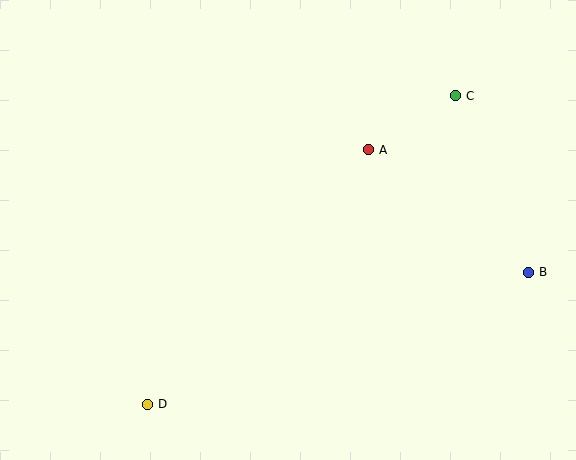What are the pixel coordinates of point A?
Point A is at (368, 150).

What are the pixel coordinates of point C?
Point C is at (455, 96).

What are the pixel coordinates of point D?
Point D is at (147, 404).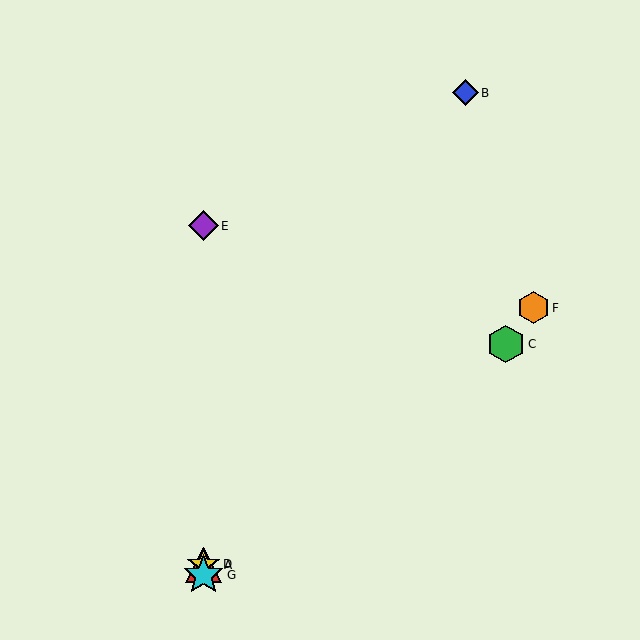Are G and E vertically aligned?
Yes, both are at x≈204.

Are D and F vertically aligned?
No, D is at x≈204 and F is at x≈533.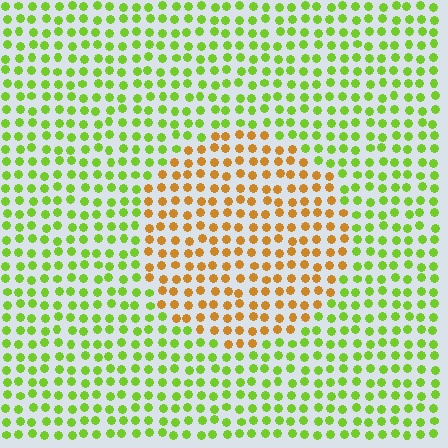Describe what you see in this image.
The image is filled with small lime elements in a uniform arrangement. A circle-shaped region is visible where the elements are tinted to a slightly different hue, forming a subtle color boundary.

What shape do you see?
I see a circle.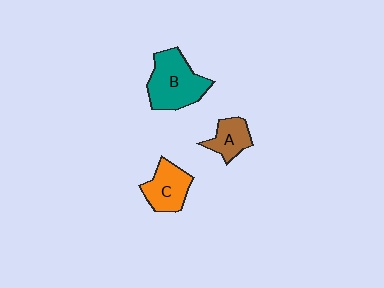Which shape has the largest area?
Shape B (teal).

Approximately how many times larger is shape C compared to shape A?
Approximately 1.3 times.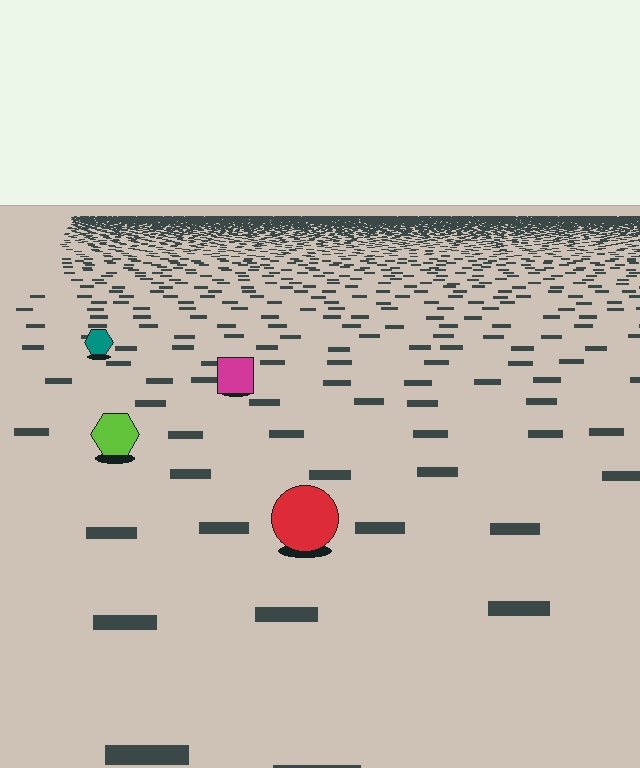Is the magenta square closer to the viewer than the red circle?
No. The red circle is closer — you can tell from the texture gradient: the ground texture is coarser near it.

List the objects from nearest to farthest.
From nearest to farthest: the red circle, the lime hexagon, the magenta square, the teal hexagon.